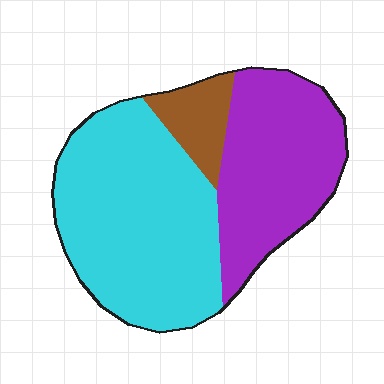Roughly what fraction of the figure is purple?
Purple covers 37% of the figure.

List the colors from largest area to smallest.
From largest to smallest: cyan, purple, brown.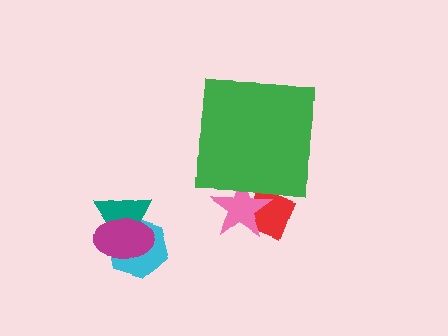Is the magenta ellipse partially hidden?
No, the magenta ellipse is fully visible.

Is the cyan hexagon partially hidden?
No, the cyan hexagon is fully visible.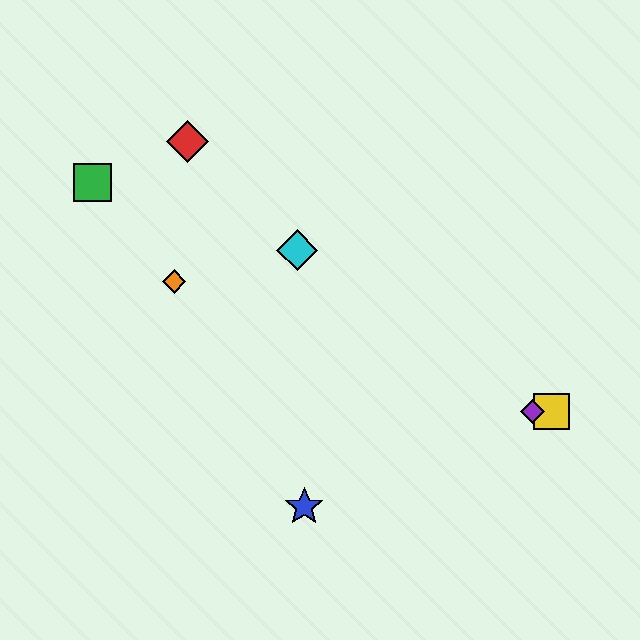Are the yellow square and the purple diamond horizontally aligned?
Yes, both are at y≈411.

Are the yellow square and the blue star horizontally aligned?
No, the yellow square is at y≈411 and the blue star is at y≈507.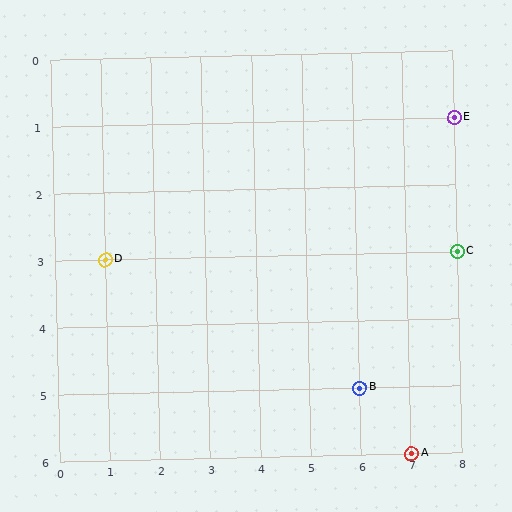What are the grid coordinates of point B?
Point B is at grid coordinates (6, 5).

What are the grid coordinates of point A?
Point A is at grid coordinates (7, 6).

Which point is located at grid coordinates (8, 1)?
Point E is at (8, 1).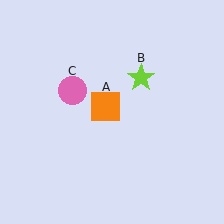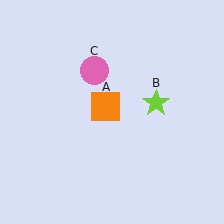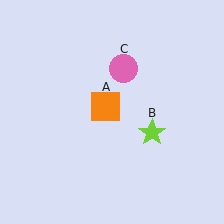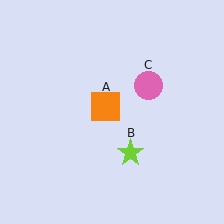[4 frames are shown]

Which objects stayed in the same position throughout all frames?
Orange square (object A) remained stationary.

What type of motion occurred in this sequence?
The lime star (object B), pink circle (object C) rotated clockwise around the center of the scene.